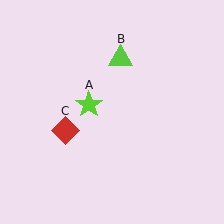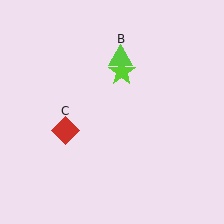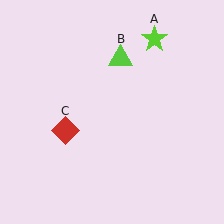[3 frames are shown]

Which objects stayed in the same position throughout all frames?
Lime triangle (object B) and red diamond (object C) remained stationary.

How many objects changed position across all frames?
1 object changed position: lime star (object A).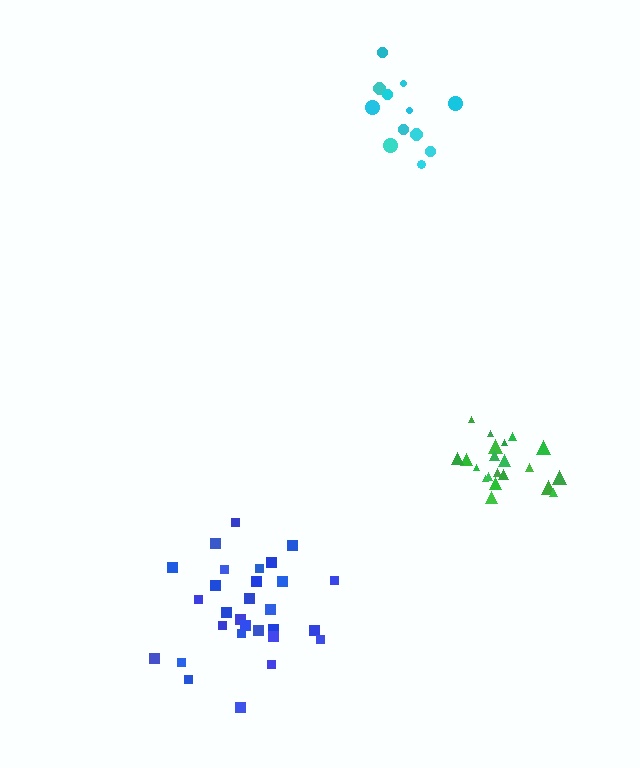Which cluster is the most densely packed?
Green.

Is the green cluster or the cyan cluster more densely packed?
Green.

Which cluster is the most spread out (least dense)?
Blue.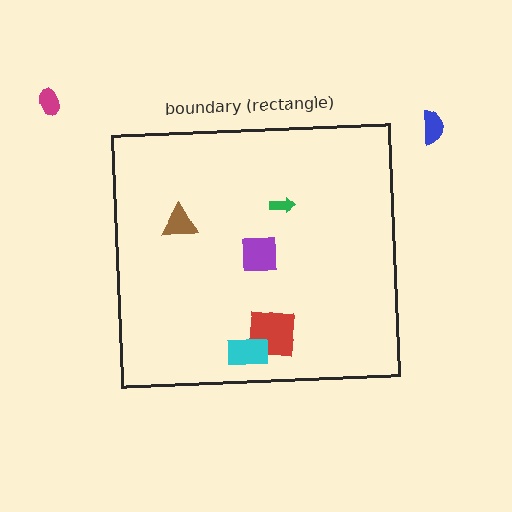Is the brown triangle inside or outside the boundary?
Inside.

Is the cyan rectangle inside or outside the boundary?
Inside.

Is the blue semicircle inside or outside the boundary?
Outside.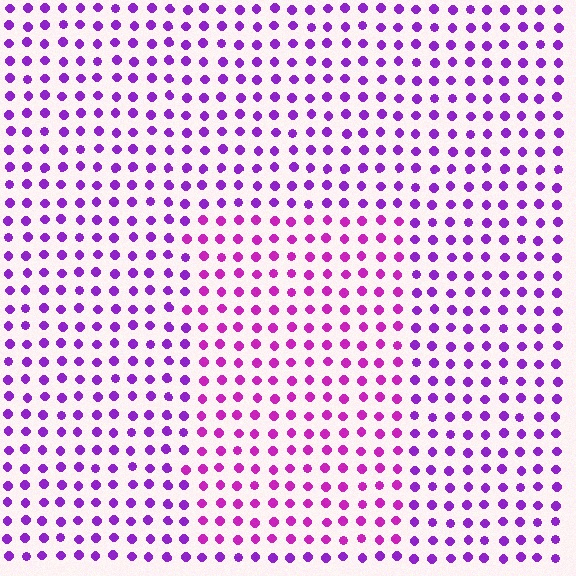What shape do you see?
I see a rectangle.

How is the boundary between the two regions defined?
The boundary is defined purely by a slight shift in hue (about 25 degrees). Spacing, size, and orientation are identical on both sides.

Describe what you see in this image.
The image is filled with small purple elements in a uniform arrangement. A rectangle-shaped region is visible where the elements are tinted to a slightly different hue, forming a subtle color boundary.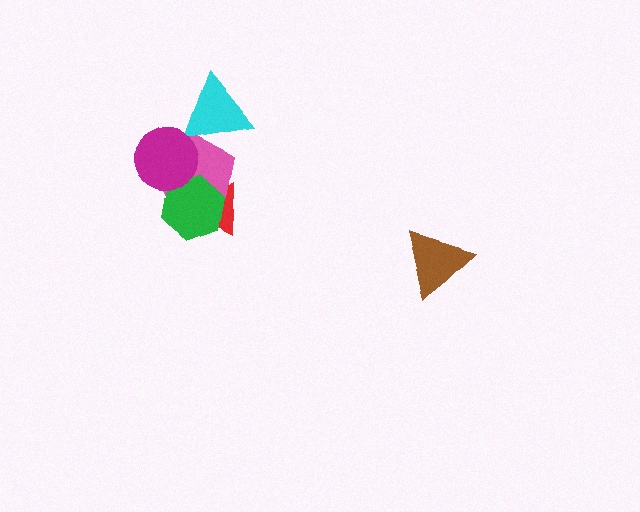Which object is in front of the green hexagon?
The magenta circle is in front of the green hexagon.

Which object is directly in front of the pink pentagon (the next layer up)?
The green hexagon is directly in front of the pink pentagon.